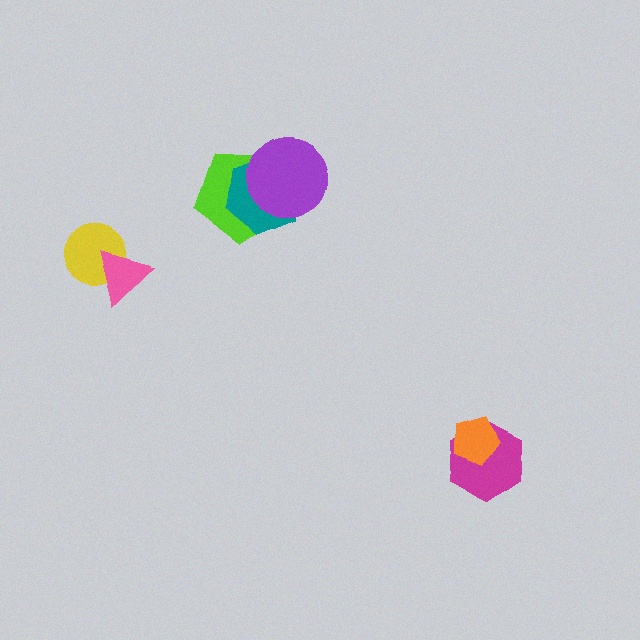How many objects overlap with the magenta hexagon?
1 object overlaps with the magenta hexagon.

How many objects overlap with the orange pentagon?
1 object overlaps with the orange pentagon.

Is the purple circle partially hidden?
No, no other shape covers it.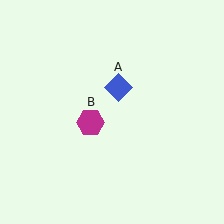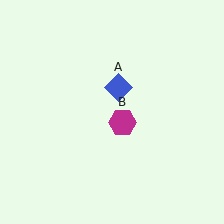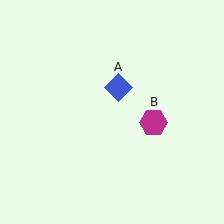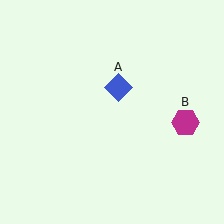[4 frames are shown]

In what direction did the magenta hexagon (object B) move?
The magenta hexagon (object B) moved right.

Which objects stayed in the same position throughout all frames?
Blue diamond (object A) remained stationary.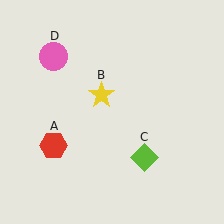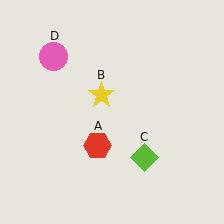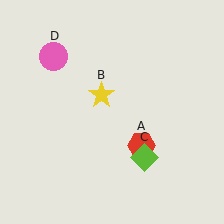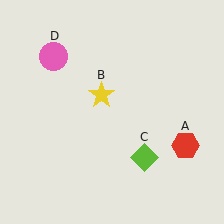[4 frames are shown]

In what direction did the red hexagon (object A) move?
The red hexagon (object A) moved right.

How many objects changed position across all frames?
1 object changed position: red hexagon (object A).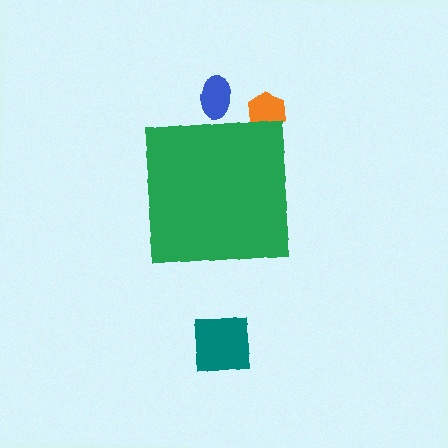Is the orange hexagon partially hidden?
Yes, the orange hexagon is partially hidden behind the green square.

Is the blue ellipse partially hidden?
Yes, the blue ellipse is partially hidden behind the green square.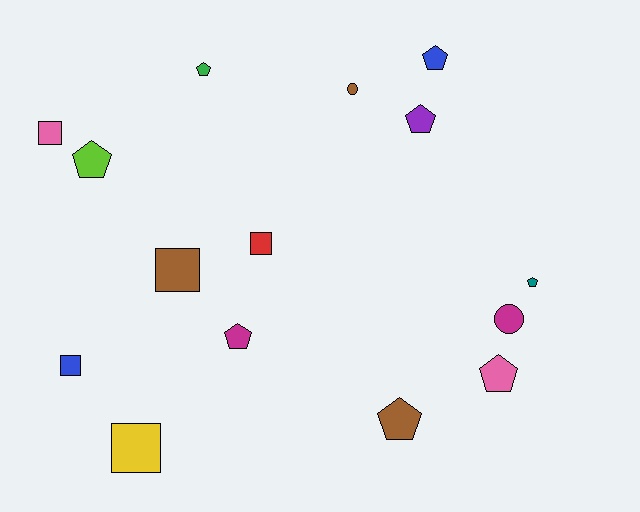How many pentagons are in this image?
There are 8 pentagons.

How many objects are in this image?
There are 15 objects.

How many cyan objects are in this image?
There are no cyan objects.